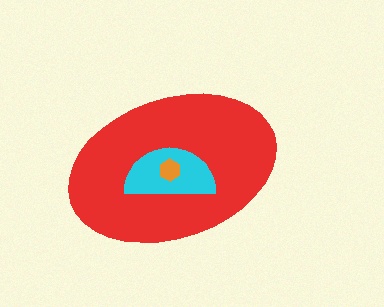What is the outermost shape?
The red ellipse.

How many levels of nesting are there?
3.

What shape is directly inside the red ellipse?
The cyan semicircle.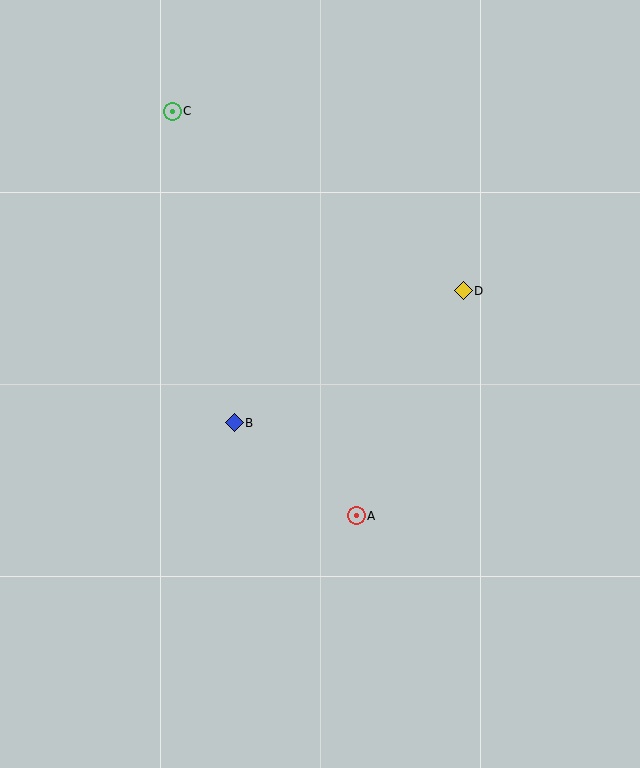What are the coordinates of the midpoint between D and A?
The midpoint between D and A is at (410, 403).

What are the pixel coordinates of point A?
Point A is at (356, 516).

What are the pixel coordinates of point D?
Point D is at (463, 291).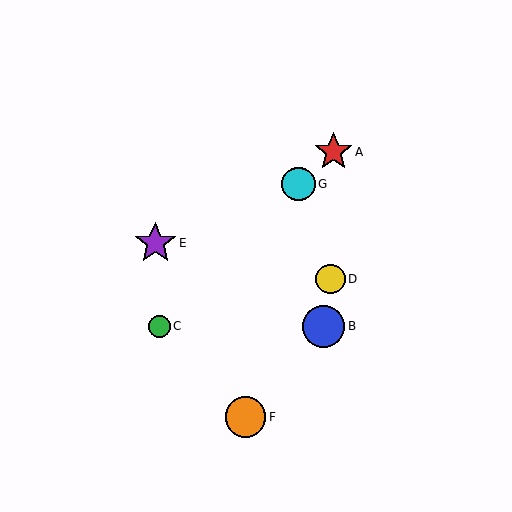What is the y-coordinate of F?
Object F is at y≈417.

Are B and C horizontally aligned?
Yes, both are at y≈326.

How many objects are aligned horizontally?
2 objects (B, C) are aligned horizontally.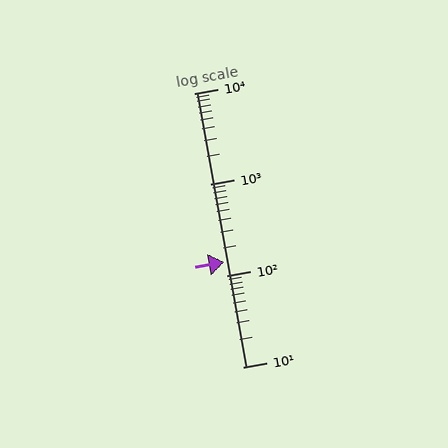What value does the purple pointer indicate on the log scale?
The pointer indicates approximately 140.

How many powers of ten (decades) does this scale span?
The scale spans 3 decades, from 10 to 10000.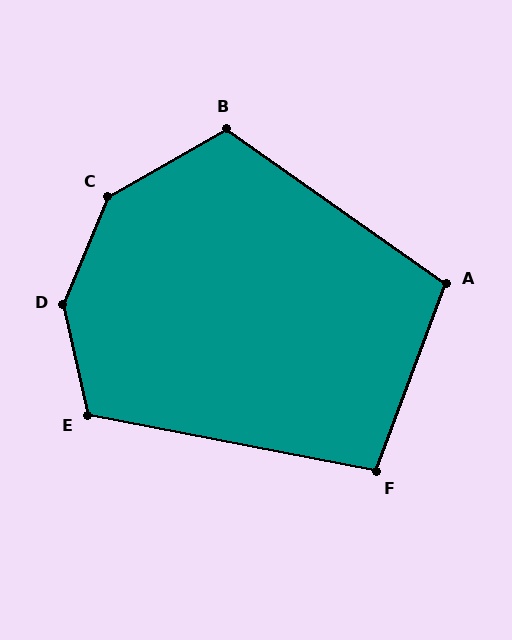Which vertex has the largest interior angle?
D, at approximately 145 degrees.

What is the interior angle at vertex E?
Approximately 114 degrees (obtuse).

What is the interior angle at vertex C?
Approximately 142 degrees (obtuse).